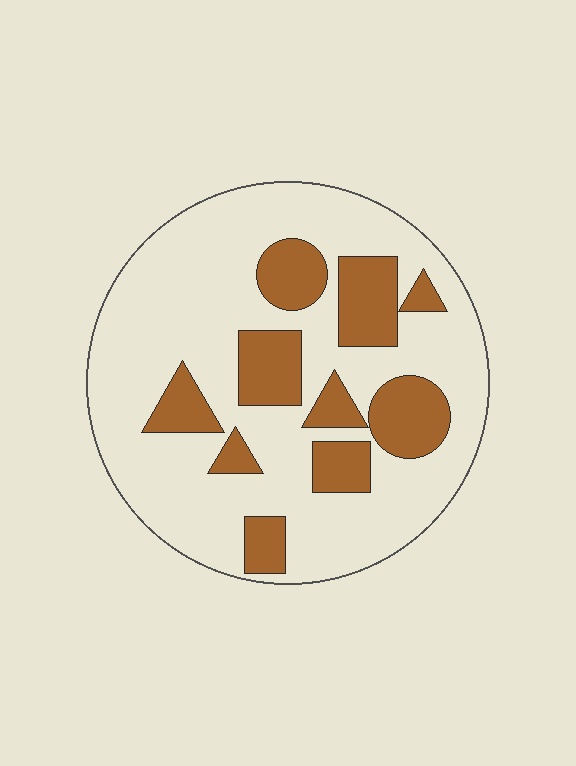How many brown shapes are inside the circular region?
10.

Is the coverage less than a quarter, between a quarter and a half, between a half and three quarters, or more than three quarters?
Between a quarter and a half.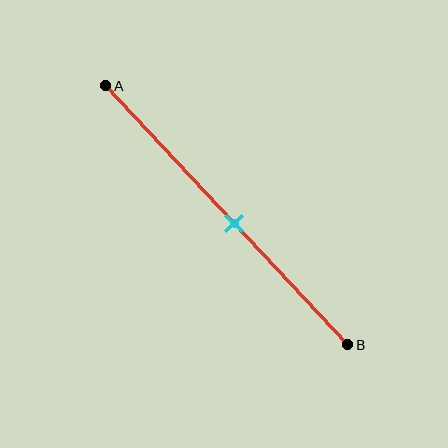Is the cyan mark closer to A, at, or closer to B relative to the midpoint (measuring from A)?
The cyan mark is closer to point B than the midpoint of segment AB.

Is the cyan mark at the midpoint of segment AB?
No, the mark is at about 55% from A, not at the 50% midpoint.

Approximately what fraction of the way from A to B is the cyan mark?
The cyan mark is approximately 55% of the way from A to B.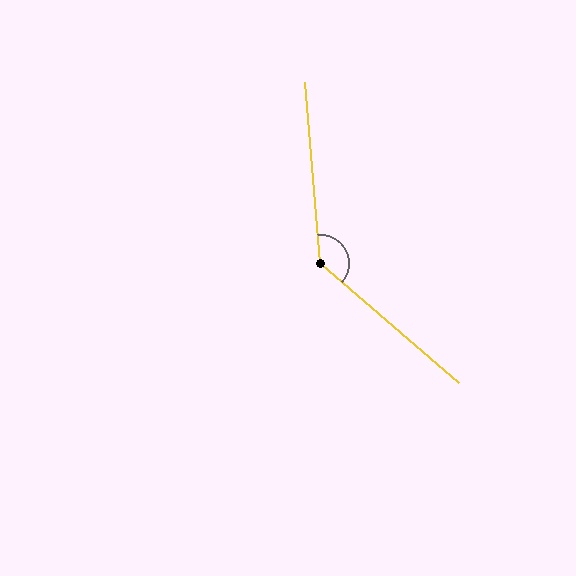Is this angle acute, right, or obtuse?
It is obtuse.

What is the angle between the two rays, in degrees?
Approximately 135 degrees.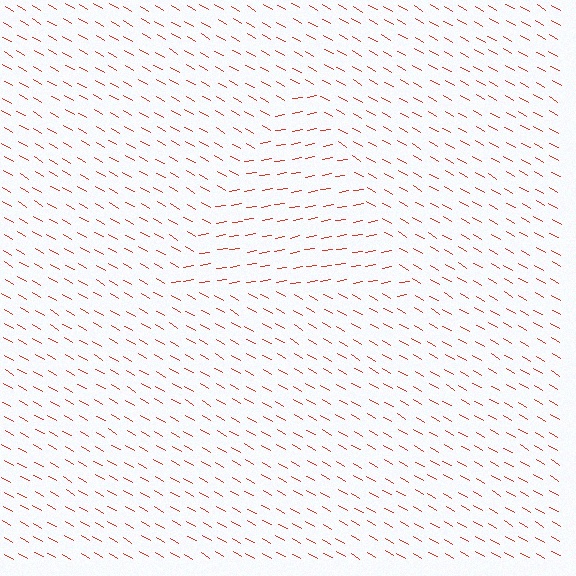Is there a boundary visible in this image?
Yes, there is a texture boundary formed by a change in line orientation.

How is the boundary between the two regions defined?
The boundary is defined purely by a change in line orientation (approximately 39 degrees difference). All lines are the same color and thickness.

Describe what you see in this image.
The image is filled with small red line segments. A triangle region in the image has lines oriented differently from the surrounding lines, creating a visible texture boundary.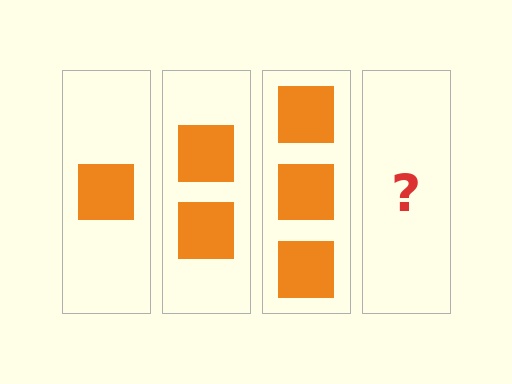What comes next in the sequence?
The next element should be 4 squares.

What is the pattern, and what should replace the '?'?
The pattern is that each step adds one more square. The '?' should be 4 squares.